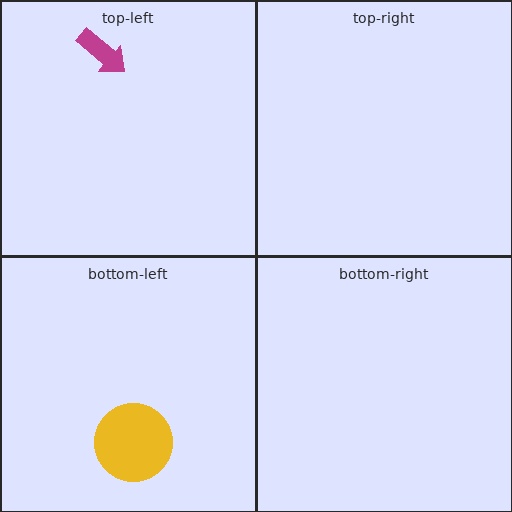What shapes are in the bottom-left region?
The green ellipse, the yellow circle.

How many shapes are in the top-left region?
1.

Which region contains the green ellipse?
The bottom-left region.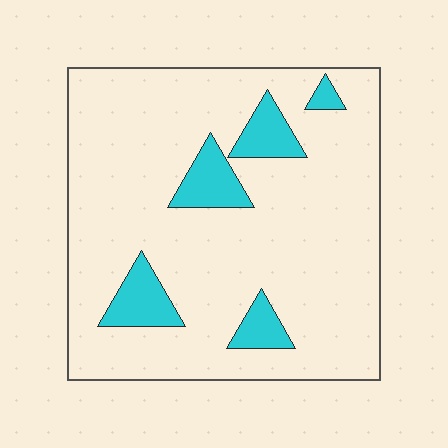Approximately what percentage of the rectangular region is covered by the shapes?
Approximately 15%.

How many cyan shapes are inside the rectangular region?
5.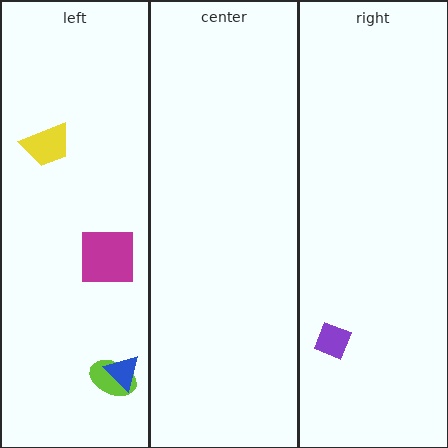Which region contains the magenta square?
The left region.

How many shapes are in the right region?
1.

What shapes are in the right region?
The purple diamond.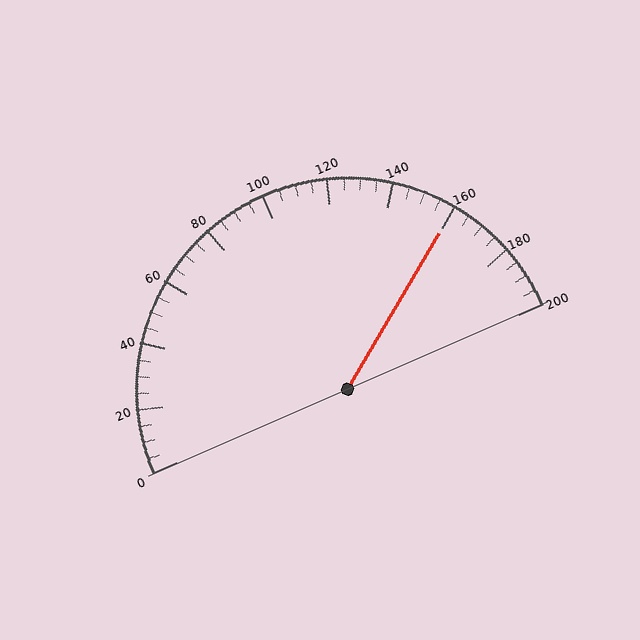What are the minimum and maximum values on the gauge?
The gauge ranges from 0 to 200.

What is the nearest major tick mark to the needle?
The nearest major tick mark is 160.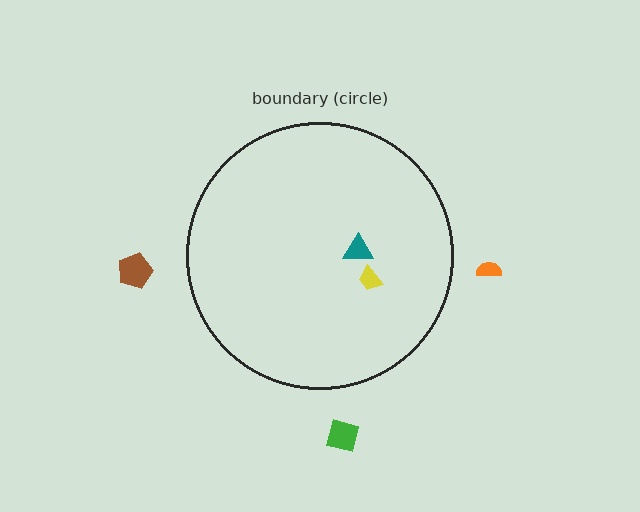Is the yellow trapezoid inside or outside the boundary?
Inside.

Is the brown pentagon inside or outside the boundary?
Outside.